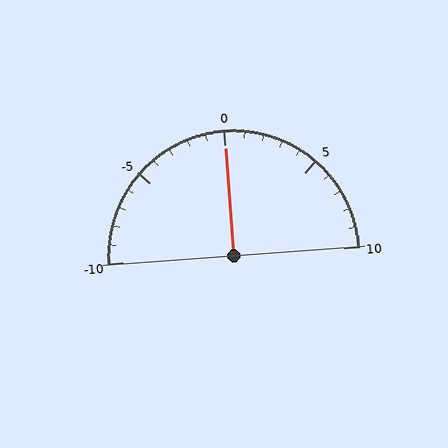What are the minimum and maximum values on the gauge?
The gauge ranges from -10 to 10.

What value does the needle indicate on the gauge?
The needle indicates approximately 0.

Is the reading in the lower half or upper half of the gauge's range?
The reading is in the upper half of the range (-10 to 10).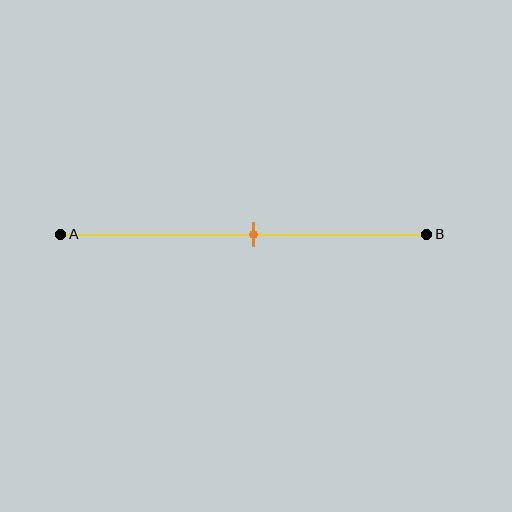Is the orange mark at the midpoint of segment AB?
Yes, the mark is approximately at the midpoint.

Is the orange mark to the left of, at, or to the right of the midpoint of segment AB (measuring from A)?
The orange mark is approximately at the midpoint of segment AB.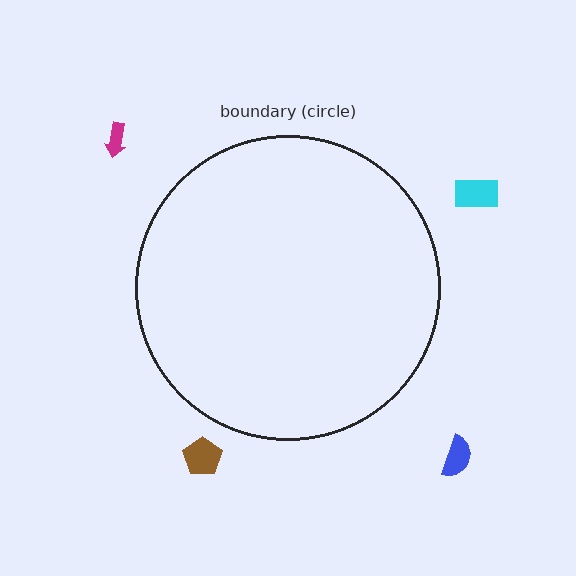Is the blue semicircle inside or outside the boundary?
Outside.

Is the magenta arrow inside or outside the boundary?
Outside.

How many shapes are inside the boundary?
0 inside, 4 outside.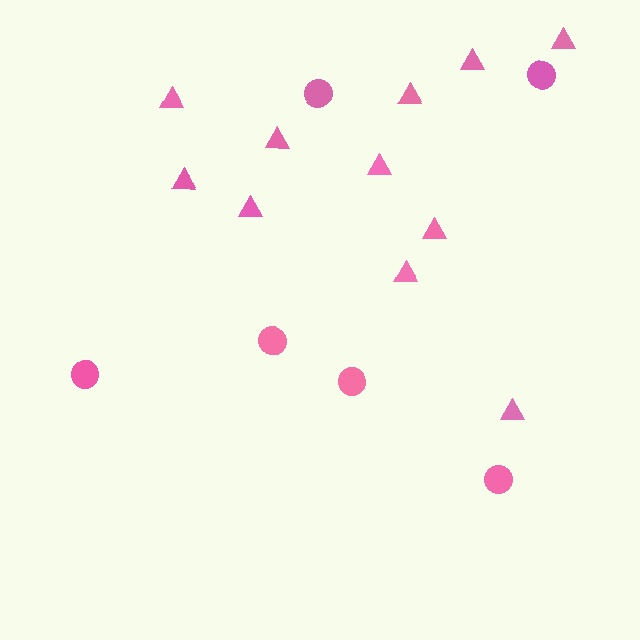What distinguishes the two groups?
There are 2 groups: one group of circles (6) and one group of triangles (11).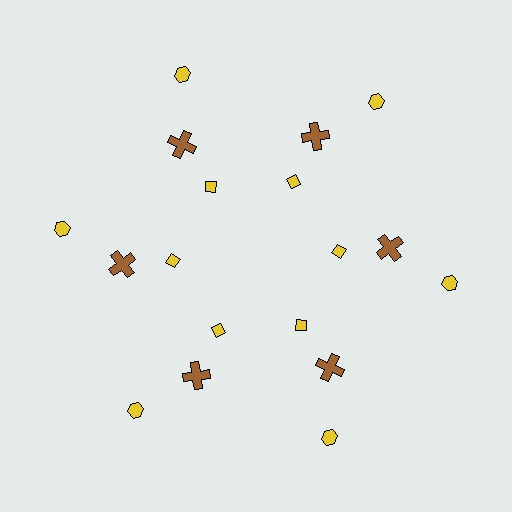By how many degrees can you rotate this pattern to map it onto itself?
The pattern maps onto itself every 60 degrees of rotation.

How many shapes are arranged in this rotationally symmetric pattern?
There are 18 shapes, arranged in 6 groups of 3.